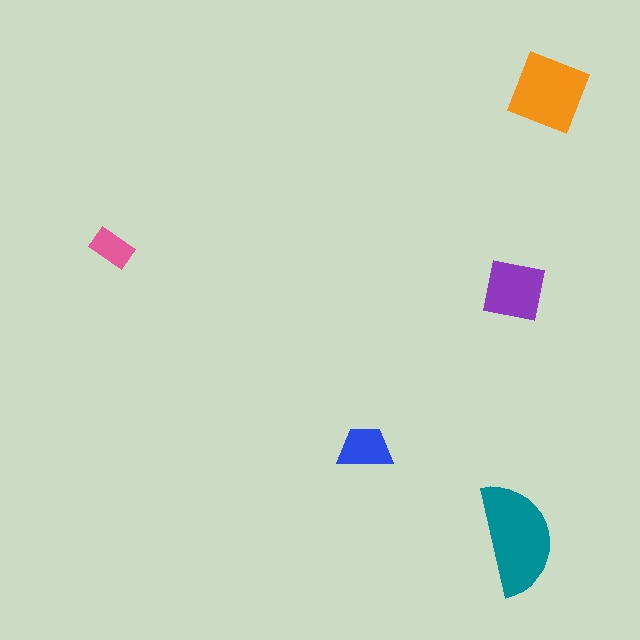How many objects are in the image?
There are 5 objects in the image.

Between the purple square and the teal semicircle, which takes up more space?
The teal semicircle.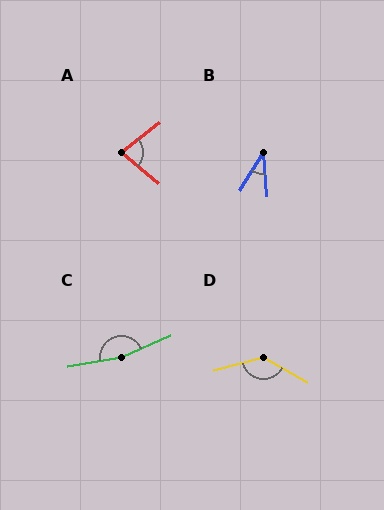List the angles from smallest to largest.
B (37°), A (78°), D (136°), C (166°).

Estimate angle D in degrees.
Approximately 136 degrees.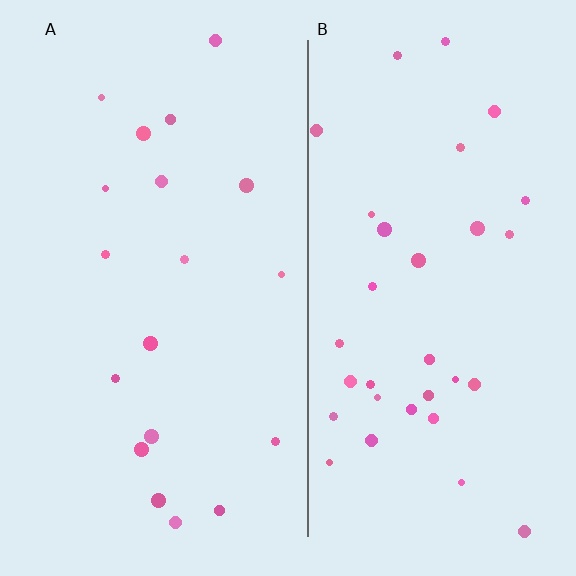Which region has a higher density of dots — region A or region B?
B (the right).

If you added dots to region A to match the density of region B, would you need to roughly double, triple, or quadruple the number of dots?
Approximately double.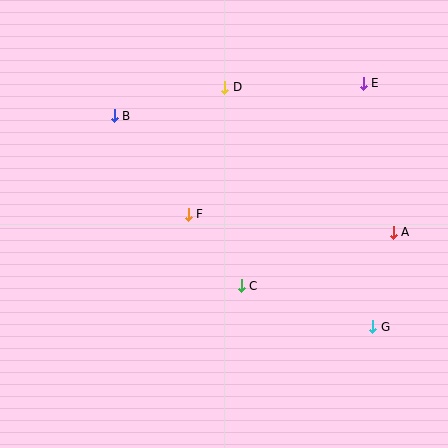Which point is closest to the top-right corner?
Point E is closest to the top-right corner.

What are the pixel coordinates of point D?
Point D is at (225, 87).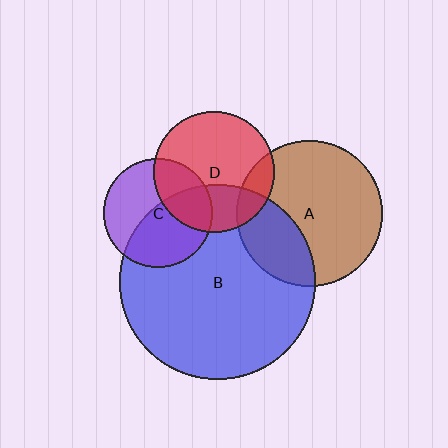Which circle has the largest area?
Circle B (blue).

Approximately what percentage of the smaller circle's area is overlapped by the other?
Approximately 30%.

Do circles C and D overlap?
Yes.